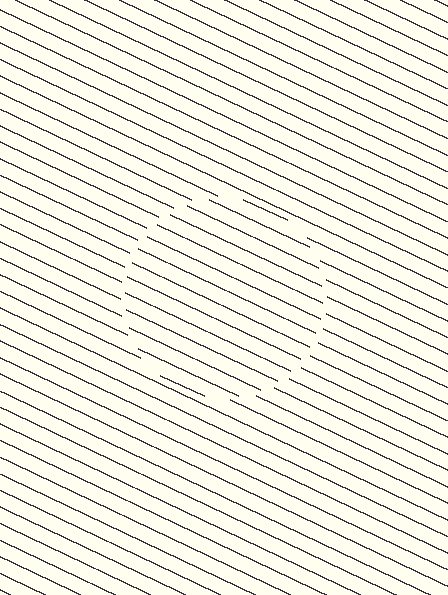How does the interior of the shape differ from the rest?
The interior of the shape contains the same grating, shifted by half a period — the contour is defined by the phase discontinuity where line-ends from the inner and outer gratings abut.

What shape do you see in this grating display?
An illusory circle. The interior of the shape contains the same grating, shifted by half a period — the contour is defined by the phase discontinuity where line-ends from the inner and outer gratings abut.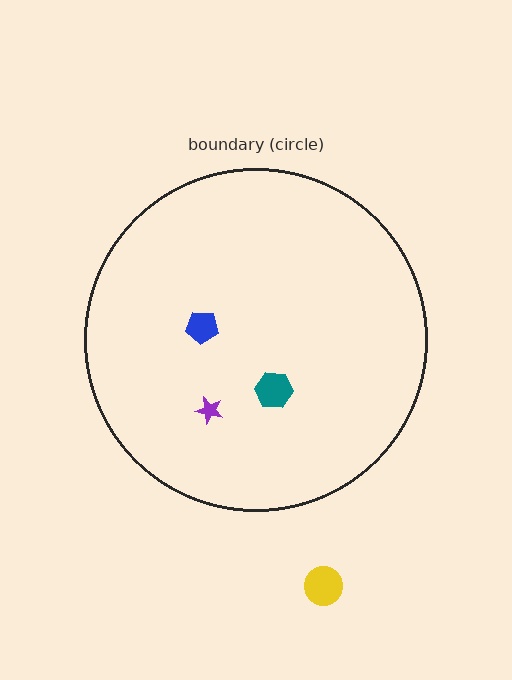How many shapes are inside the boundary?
3 inside, 1 outside.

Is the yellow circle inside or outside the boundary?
Outside.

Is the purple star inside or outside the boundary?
Inside.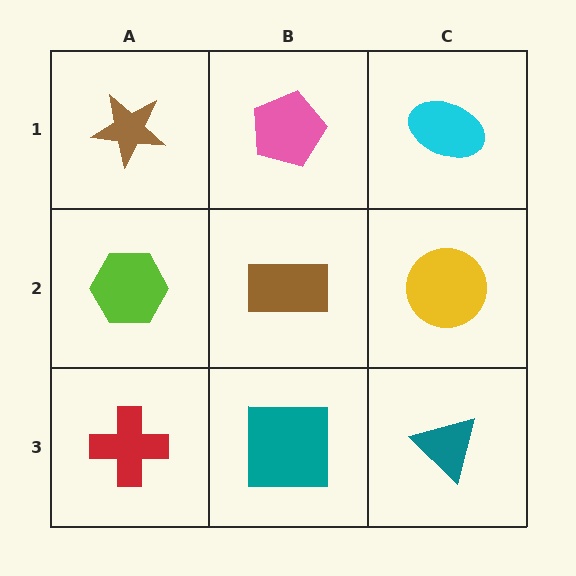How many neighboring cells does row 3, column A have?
2.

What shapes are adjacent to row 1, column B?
A brown rectangle (row 2, column B), a brown star (row 1, column A), a cyan ellipse (row 1, column C).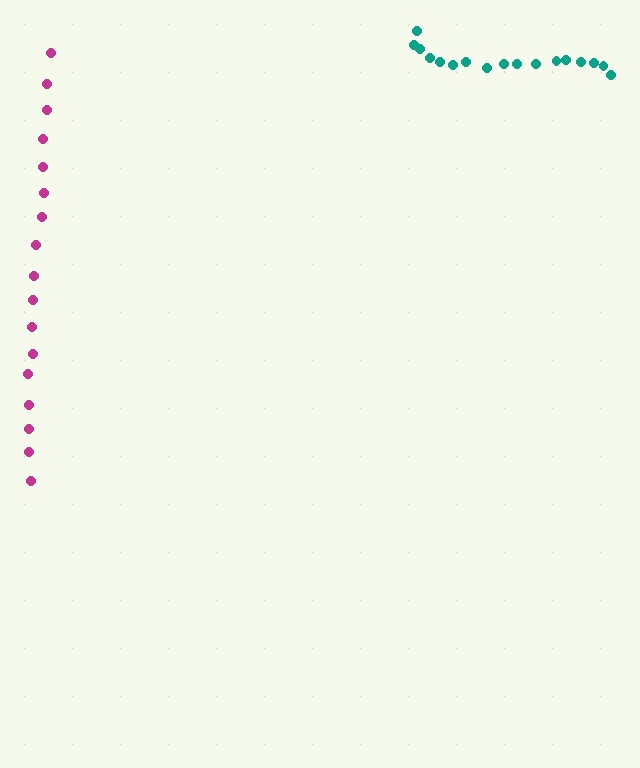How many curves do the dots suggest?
There are 2 distinct paths.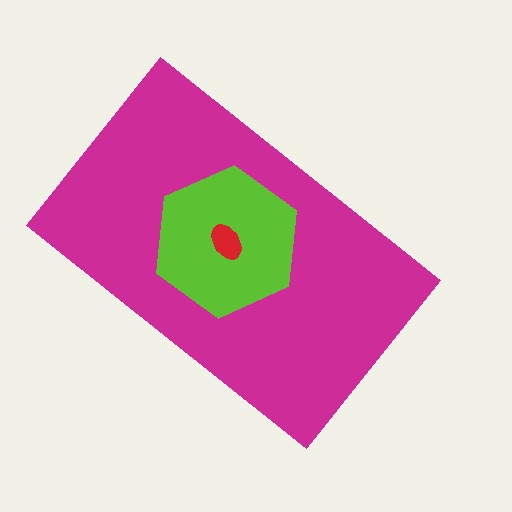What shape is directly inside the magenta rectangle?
The lime hexagon.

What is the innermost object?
The red ellipse.